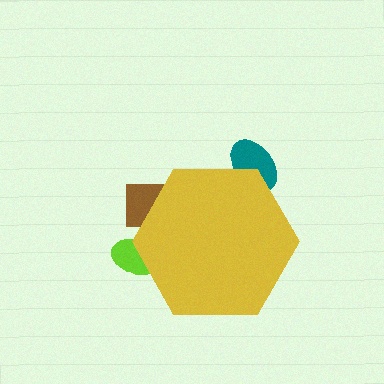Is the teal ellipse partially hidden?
Yes, the teal ellipse is partially hidden behind the yellow hexagon.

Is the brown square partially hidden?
Yes, the brown square is partially hidden behind the yellow hexagon.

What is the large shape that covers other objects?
A yellow hexagon.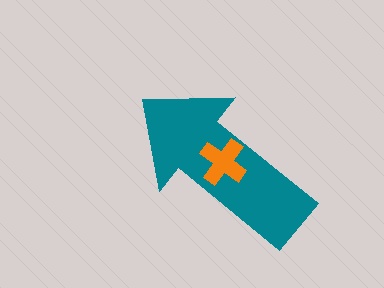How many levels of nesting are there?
2.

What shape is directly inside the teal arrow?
The orange cross.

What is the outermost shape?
The teal arrow.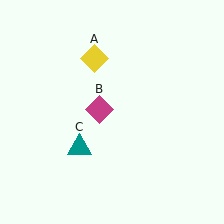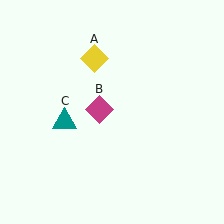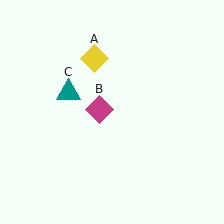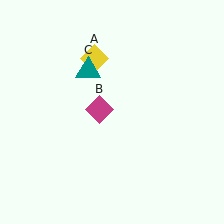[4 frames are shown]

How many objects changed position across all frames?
1 object changed position: teal triangle (object C).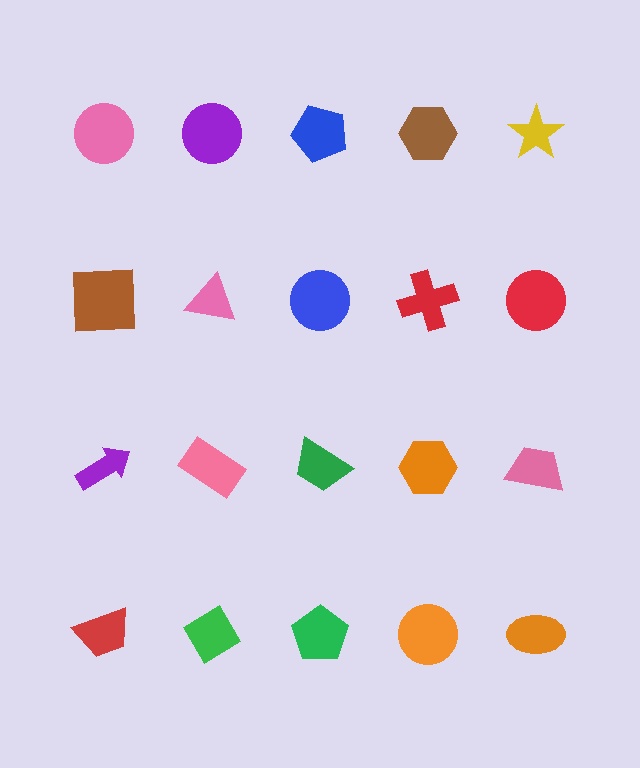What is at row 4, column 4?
An orange circle.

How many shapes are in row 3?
5 shapes.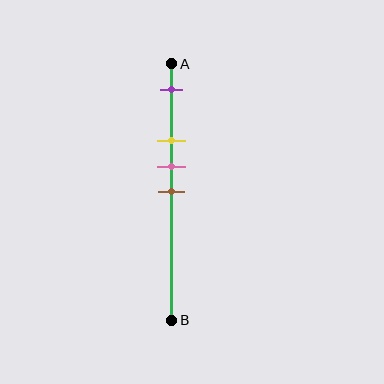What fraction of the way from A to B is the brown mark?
The brown mark is approximately 50% (0.5) of the way from A to B.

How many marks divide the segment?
There are 4 marks dividing the segment.